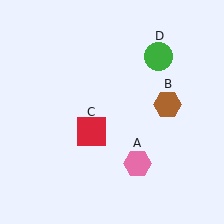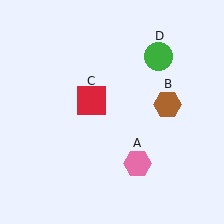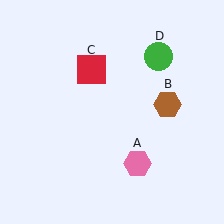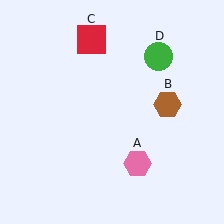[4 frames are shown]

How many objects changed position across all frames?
1 object changed position: red square (object C).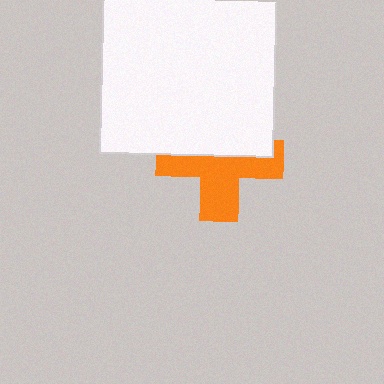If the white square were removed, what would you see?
You would see the complete orange cross.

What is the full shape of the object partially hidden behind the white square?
The partially hidden object is an orange cross.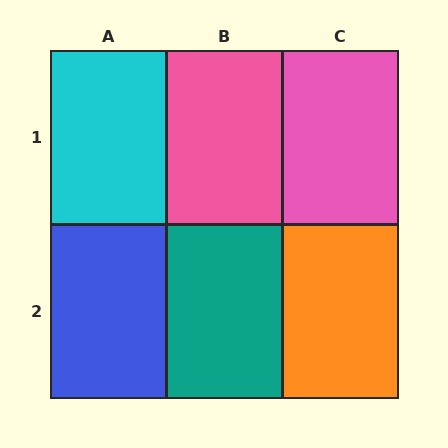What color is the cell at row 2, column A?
Blue.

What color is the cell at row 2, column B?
Teal.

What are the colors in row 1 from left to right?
Cyan, pink, pink.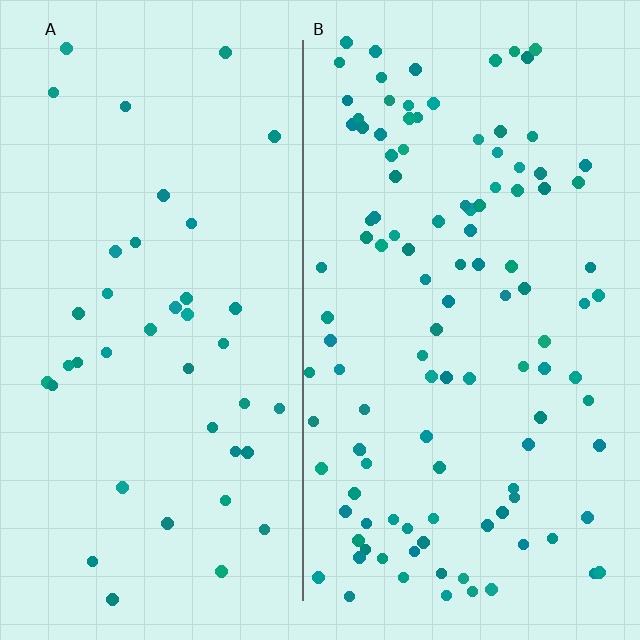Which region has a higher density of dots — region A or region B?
B (the right).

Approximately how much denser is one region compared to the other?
Approximately 2.8× — region B over region A.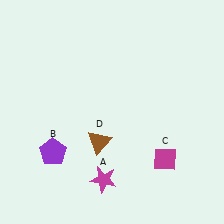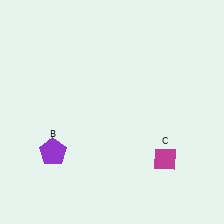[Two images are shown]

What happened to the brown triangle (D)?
The brown triangle (D) was removed in Image 2. It was in the bottom-left area of Image 1.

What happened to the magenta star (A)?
The magenta star (A) was removed in Image 2. It was in the bottom-left area of Image 1.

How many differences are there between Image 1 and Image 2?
There are 2 differences between the two images.